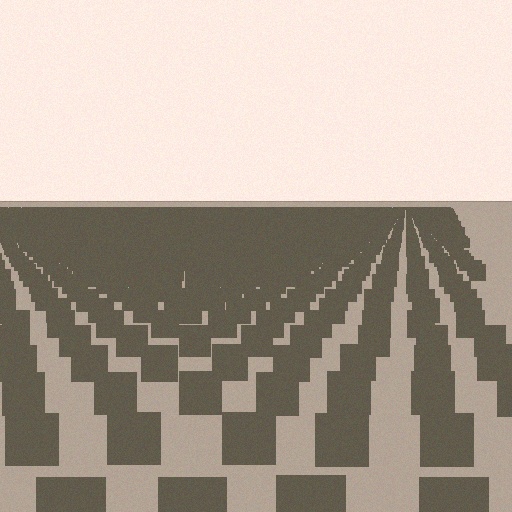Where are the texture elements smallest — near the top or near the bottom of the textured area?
Near the top.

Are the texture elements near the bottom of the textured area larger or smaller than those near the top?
Larger. Near the bottom, elements are closer to the viewer and appear at a bigger on-screen size.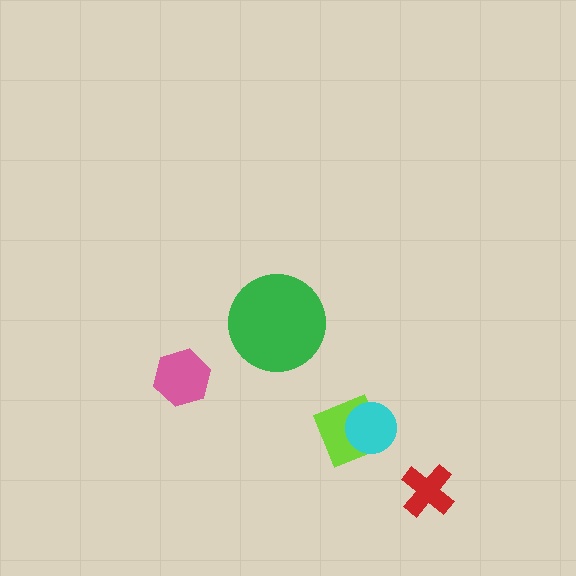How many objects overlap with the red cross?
0 objects overlap with the red cross.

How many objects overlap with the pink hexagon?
0 objects overlap with the pink hexagon.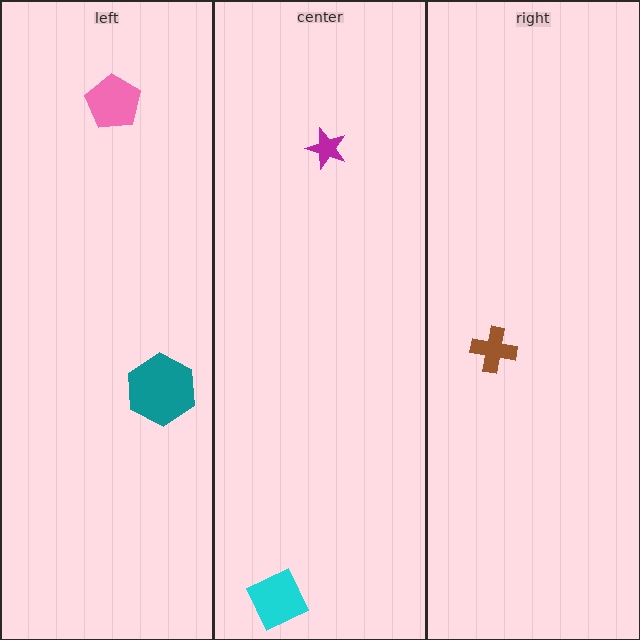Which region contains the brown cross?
The right region.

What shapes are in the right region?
The brown cross.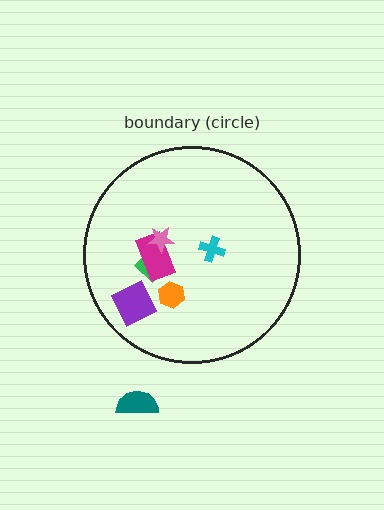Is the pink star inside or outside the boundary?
Inside.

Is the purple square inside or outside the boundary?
Inside.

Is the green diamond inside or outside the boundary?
Inside.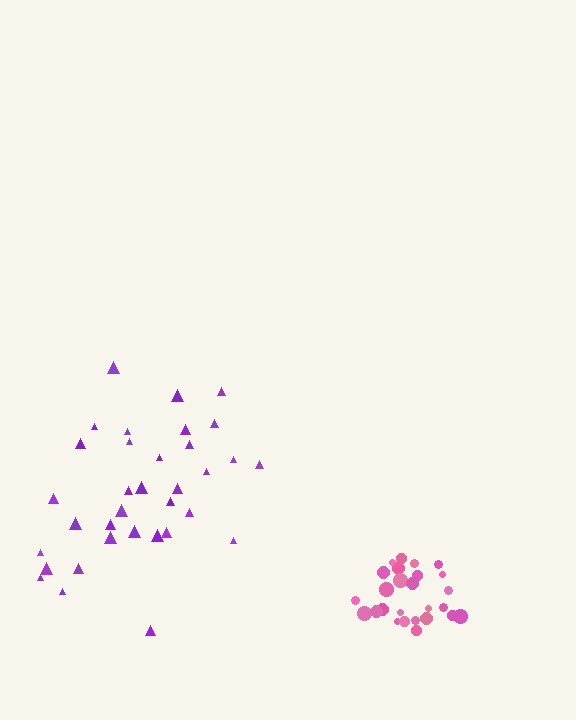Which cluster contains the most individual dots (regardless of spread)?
Purple (34).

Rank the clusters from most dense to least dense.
pink, purple.